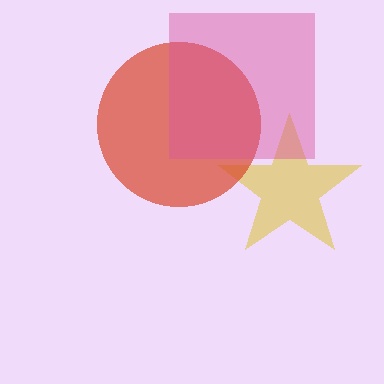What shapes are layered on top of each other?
The layered shapes are: a yellow star, a red circle, a pink square.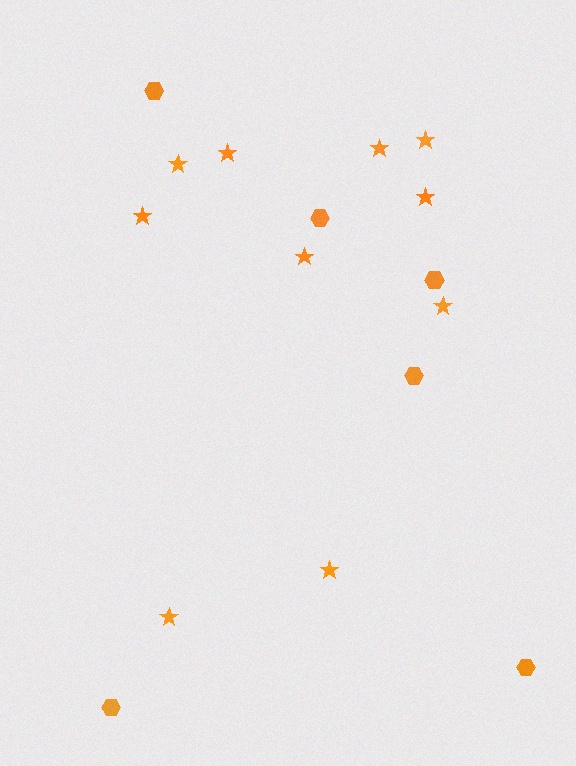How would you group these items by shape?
There are 2 groups: one group of hexagons (6) and one group of stars (10).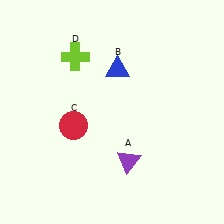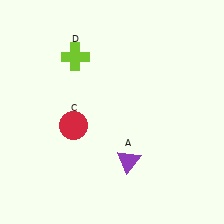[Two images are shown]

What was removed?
The blue triangle (B) was removed in Image 2.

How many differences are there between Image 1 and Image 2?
There is 1 difference between the two images.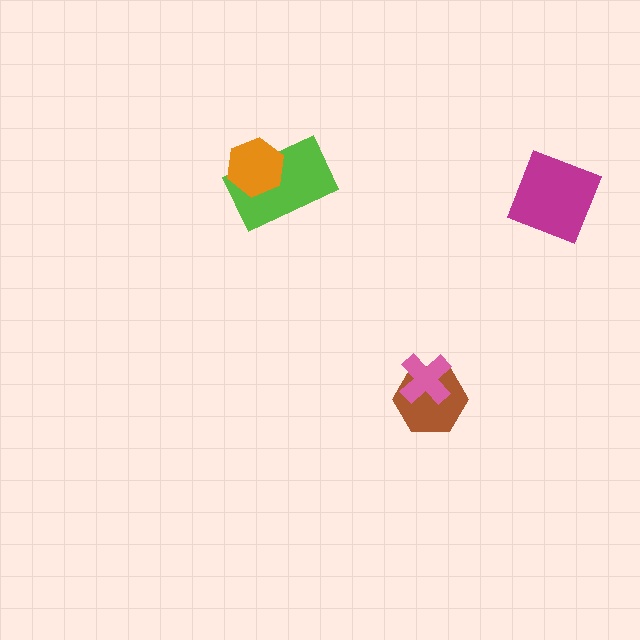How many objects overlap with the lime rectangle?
1 object overlaps with the lime rectangle.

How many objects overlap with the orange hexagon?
1 object overlaps with the orange hexagon.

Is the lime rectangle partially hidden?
Yes, it is partially covered by another shape.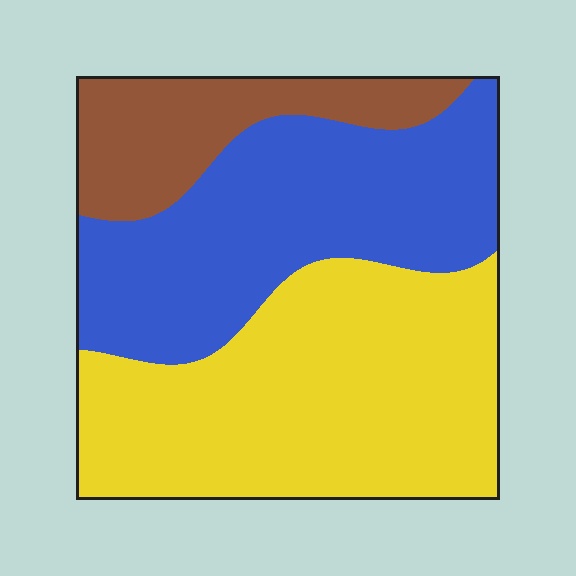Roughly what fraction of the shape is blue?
Blue takes up about three eighths (3/8) of the shape.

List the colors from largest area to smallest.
From largest to smallest: yellow, blue, brown.